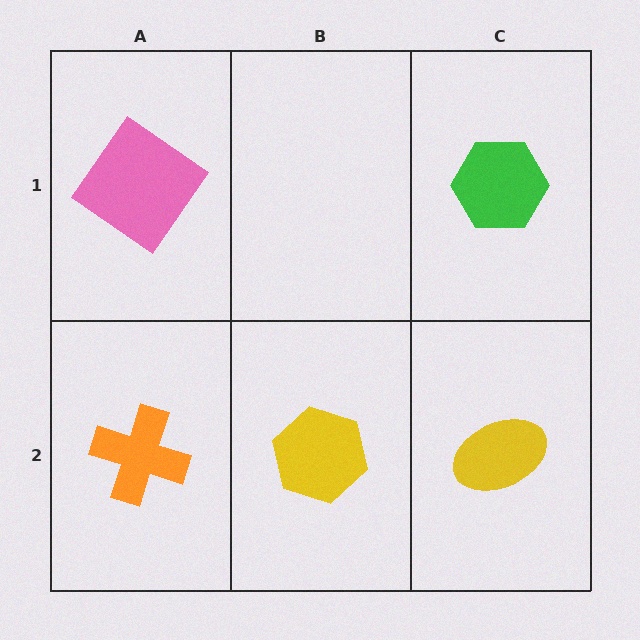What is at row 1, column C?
A green hexagon.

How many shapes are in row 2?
3 shapes.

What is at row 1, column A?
A pink diamond.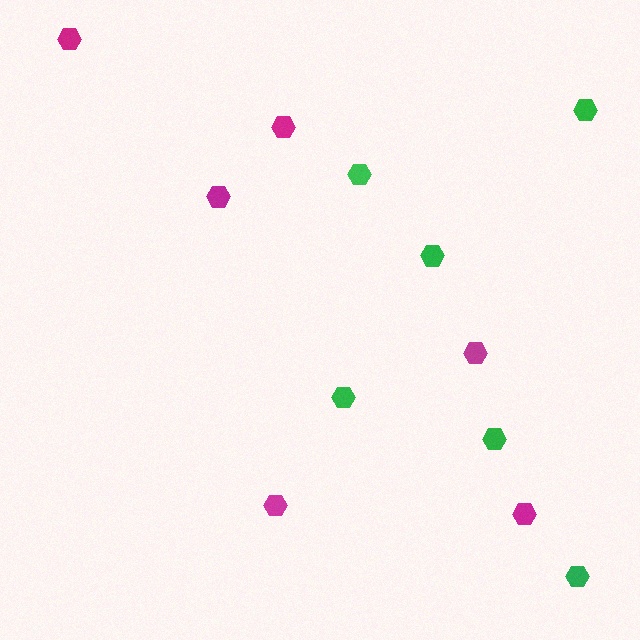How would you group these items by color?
There are 2 groups: one group of green hexagons (6) and one group of magenta hexagons (6).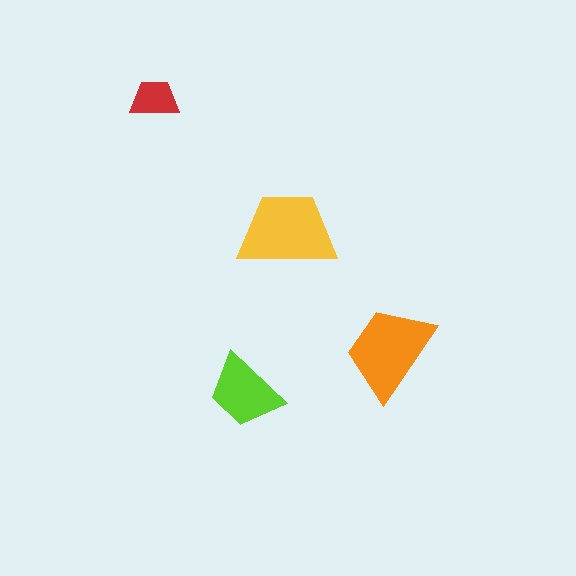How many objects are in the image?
There are 4 objects in the image.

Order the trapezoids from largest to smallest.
the yellow one, the orange one, the lime one, the red one.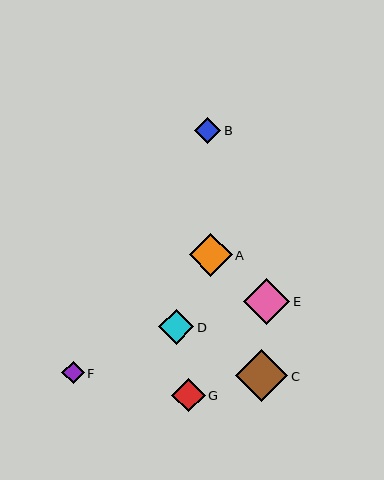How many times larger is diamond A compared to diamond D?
Diamond A is approximately 1.2 times the size of diamond D.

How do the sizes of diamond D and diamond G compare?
Diamond D and diamond G are approximately the same size.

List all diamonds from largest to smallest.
From largest to smallest: C, E, A, D, G, B, F.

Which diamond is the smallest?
Diamond F is the smallest with a size of approximately 22 pixels.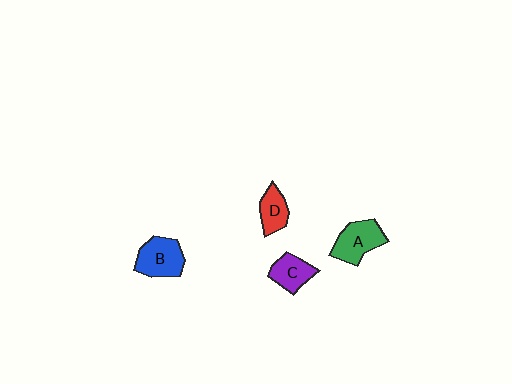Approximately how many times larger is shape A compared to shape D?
Approximately 1.5 times.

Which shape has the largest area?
Shape B (blue).